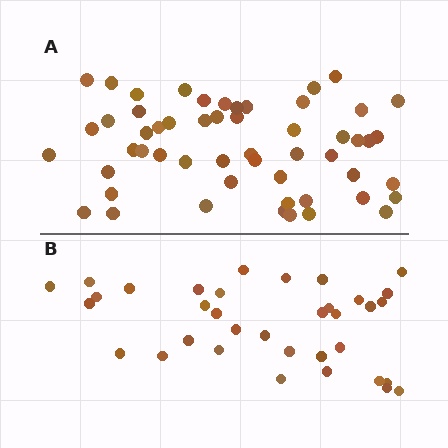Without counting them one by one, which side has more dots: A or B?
Region A (the top region) has more dots.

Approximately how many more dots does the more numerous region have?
Region A has approximately 20 more dots than region B.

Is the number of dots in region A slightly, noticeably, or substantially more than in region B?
Region A has substantially more. The ratio is roughly 1.5 to 1.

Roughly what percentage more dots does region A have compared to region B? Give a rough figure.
About 55% more.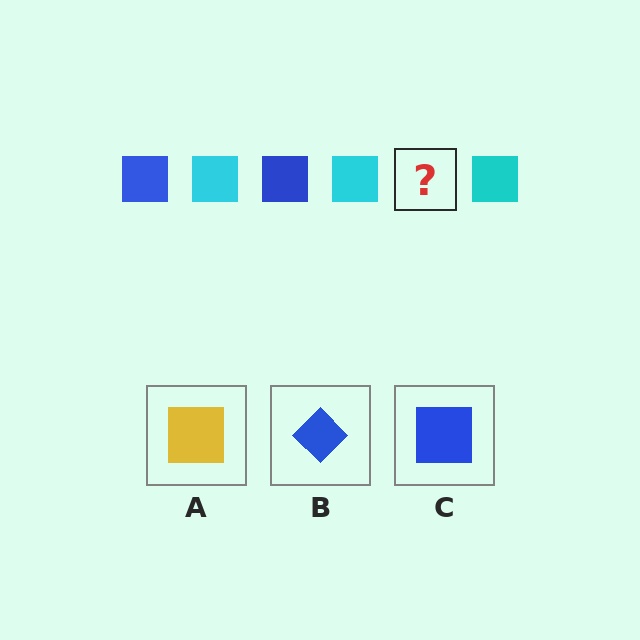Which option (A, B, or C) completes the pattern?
C.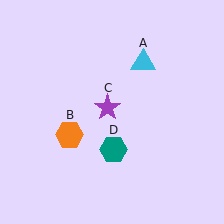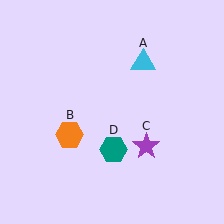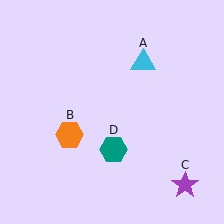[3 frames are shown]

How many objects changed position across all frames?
1 object changed position: purple star (object C).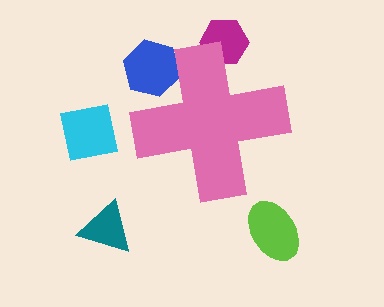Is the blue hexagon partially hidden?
Yes, the blue hexagon is partially hidden behind the pink cross.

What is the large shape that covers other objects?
A pink cross.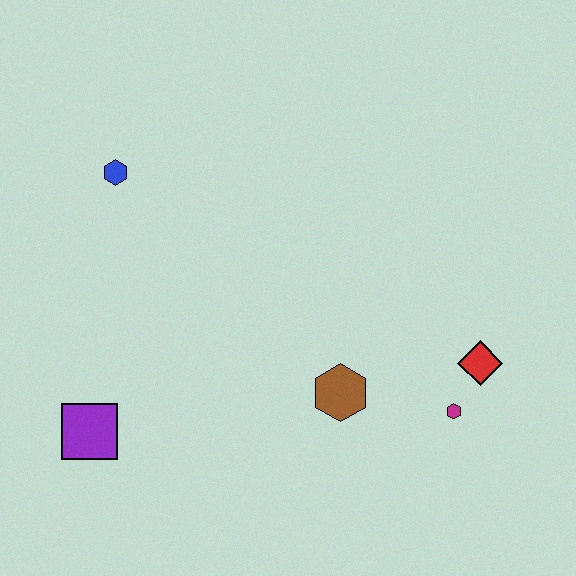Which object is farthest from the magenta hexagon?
The blue hexagon is farthest from the magenta hexagon.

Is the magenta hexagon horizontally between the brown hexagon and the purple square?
No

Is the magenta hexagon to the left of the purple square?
No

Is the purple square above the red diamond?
No